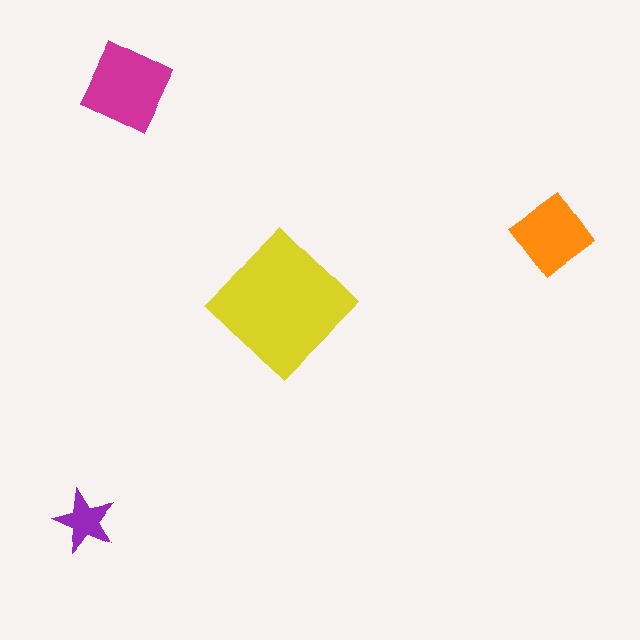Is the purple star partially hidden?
No, the purple star is fully visible.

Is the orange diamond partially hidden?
No, the orange diamond is fully visible.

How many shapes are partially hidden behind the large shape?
0 shapes are partially hidden.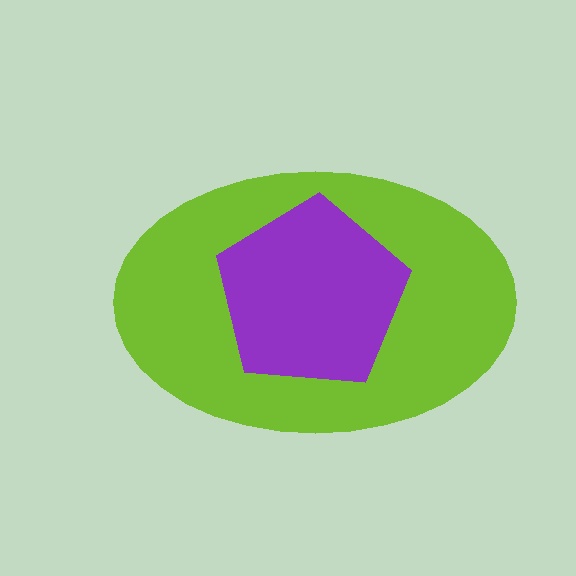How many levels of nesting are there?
2.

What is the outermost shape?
The lime ellipse.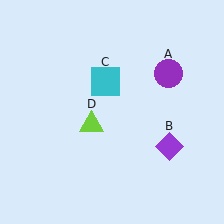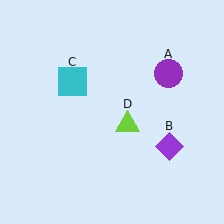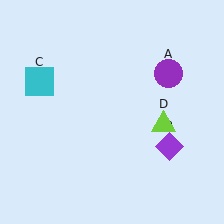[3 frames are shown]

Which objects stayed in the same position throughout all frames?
Purple circle (object A) and purple diamond (object B) remained stationary.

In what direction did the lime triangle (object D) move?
The lime triangle (object D) moved right.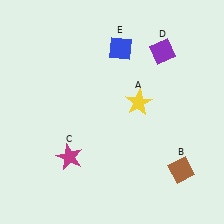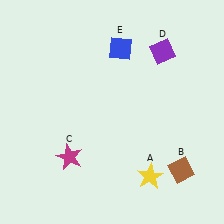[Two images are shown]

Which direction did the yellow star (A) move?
The yellow star (A) moved down.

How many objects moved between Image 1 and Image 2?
1 object moved between the two images.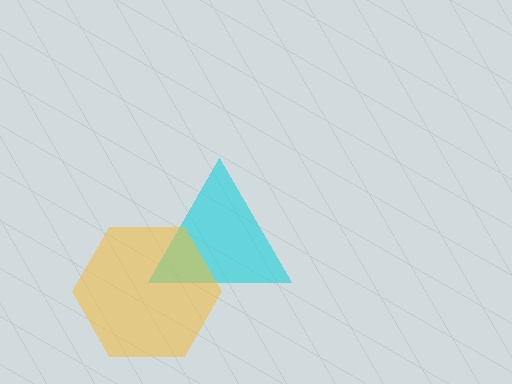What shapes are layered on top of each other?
The layered shapes are: a cyan triangle, a yellow hexagon.